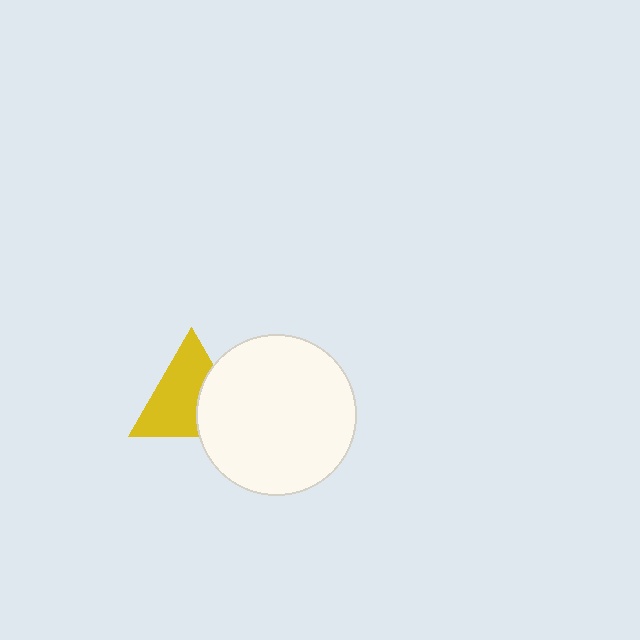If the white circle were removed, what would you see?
You would see the complete yellow triangle.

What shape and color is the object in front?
The object in front is a white circle.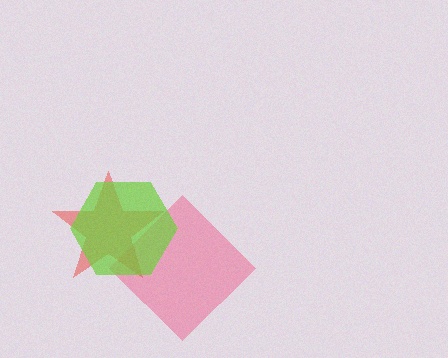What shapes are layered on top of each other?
The layered shapes are: a pink diamond, a red star, a lime hexagon.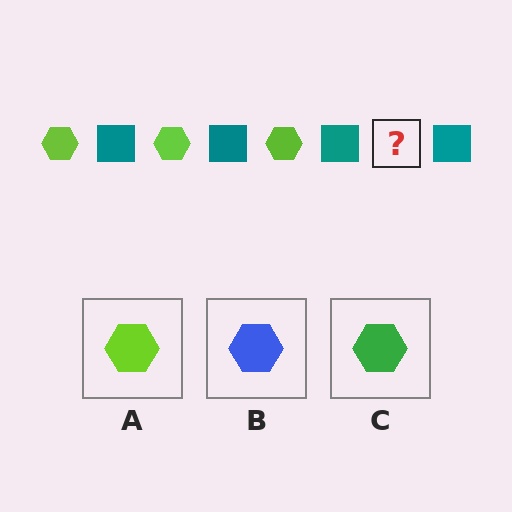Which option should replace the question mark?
Option A.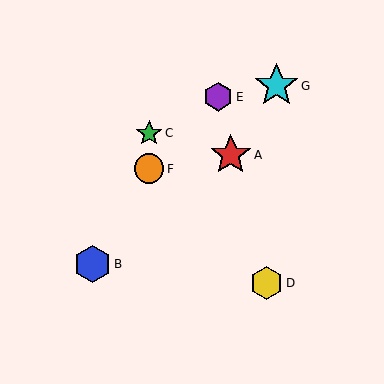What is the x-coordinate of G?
Object G is at x≈276.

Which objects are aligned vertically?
Objects C, F are aligned vertically.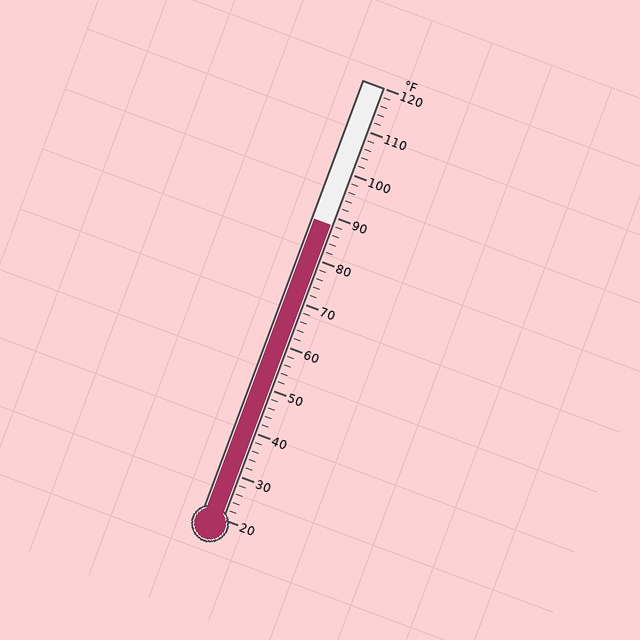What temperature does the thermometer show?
The thermometer shows approximately 88°F.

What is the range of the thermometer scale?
The thermometer scale ranges from 20°F to 120°F.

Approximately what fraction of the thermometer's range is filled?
The thermometer is filled to approximately 70% of its range.